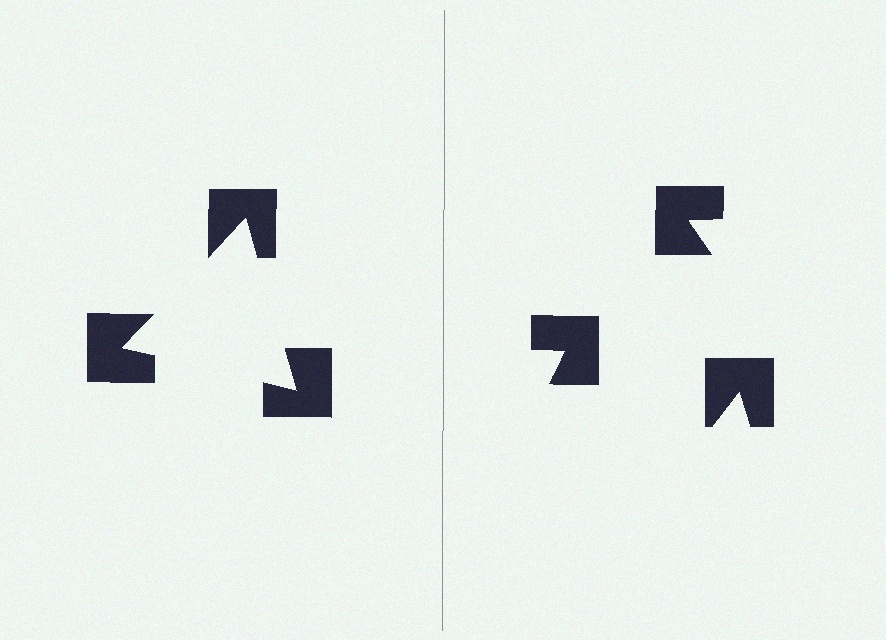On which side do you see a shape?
An illusory triangle appears on the left side. On the right side the wedge cuts are rotated, so no coherent shape forms.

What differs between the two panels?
The notched squares are positioned identically on both sides; only the wedge orientations differ. On the left they align to a triangle; on the right they are misaligned.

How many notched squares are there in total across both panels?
6 — 3 on each side.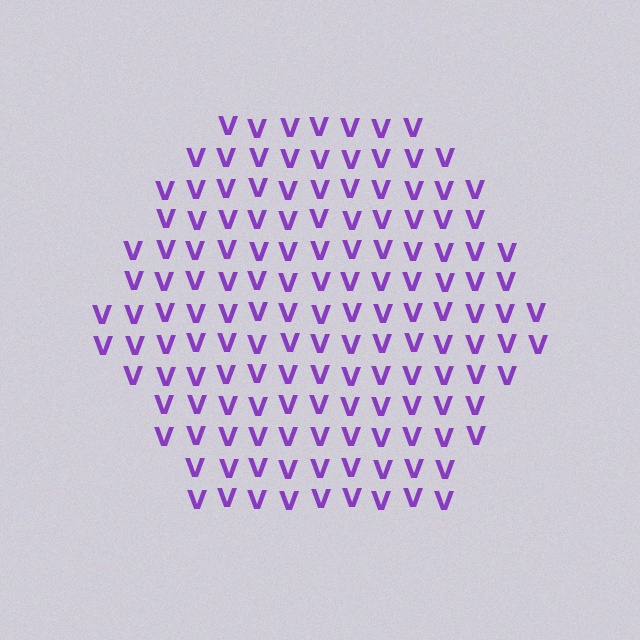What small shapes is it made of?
It is made of small letter V's.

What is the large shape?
The large shape is a hexagon.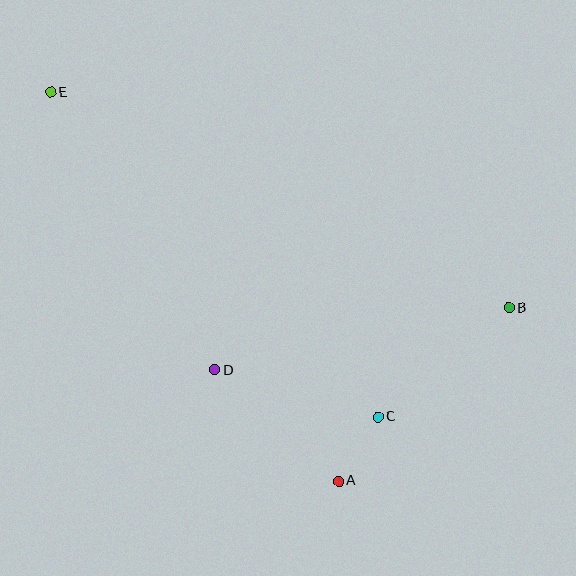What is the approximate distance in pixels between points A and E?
The distance between A and E is approximately 484 pixels.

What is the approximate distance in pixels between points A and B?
The distance between A and B is approximately 243 pixels.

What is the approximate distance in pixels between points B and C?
The distance between B and C is approximately 171 pixels.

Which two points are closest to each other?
Points A and C are closest to each other.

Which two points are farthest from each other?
Points B and E are farthest from each other.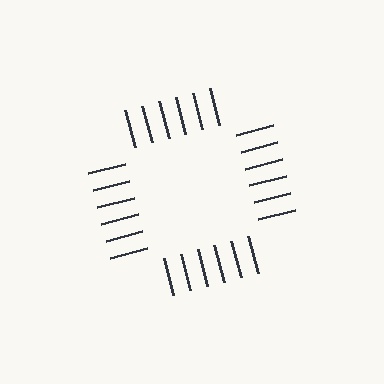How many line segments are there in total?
24 — 6 along each of the 4 edges.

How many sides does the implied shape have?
4 sides — the line-ends trace a square.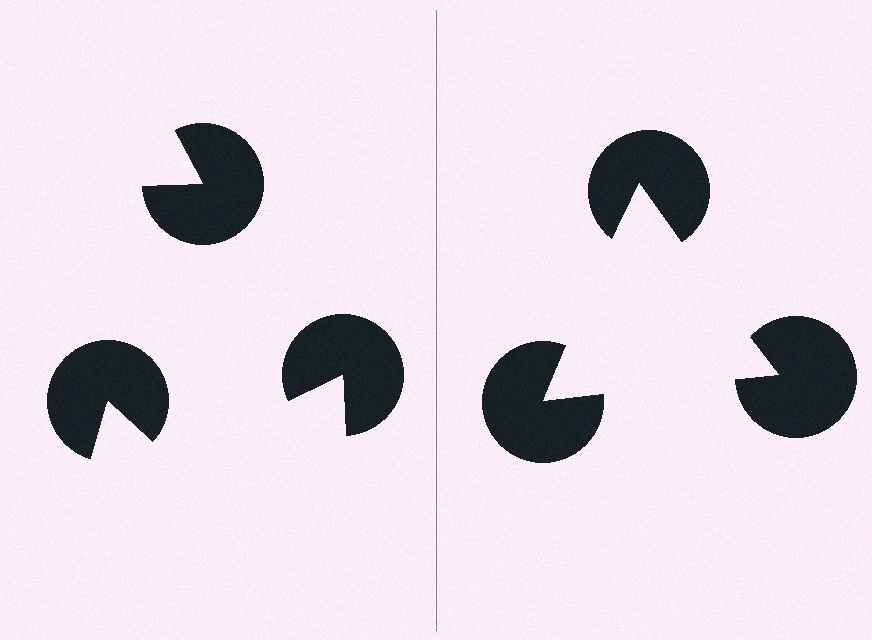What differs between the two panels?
The pac-man discs are positioned identically on both sides; only the wedge orientations differ. On the right they align to a triangle; on the left they are misaligned.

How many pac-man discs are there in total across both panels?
6 — 3 on each side.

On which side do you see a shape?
An illusory triangle appears on the right side. On the left side the wedge cuts are rotated, so no coherent shape forms.